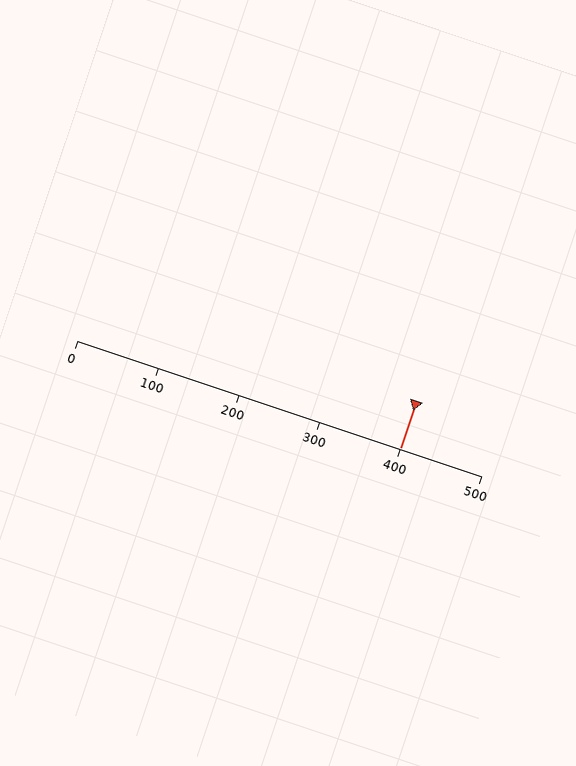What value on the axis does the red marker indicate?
The marker indicates approximately 400.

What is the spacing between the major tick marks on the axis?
The major ticks are spaced 100 apart.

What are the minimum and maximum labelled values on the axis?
The axis runs from 0 to 500.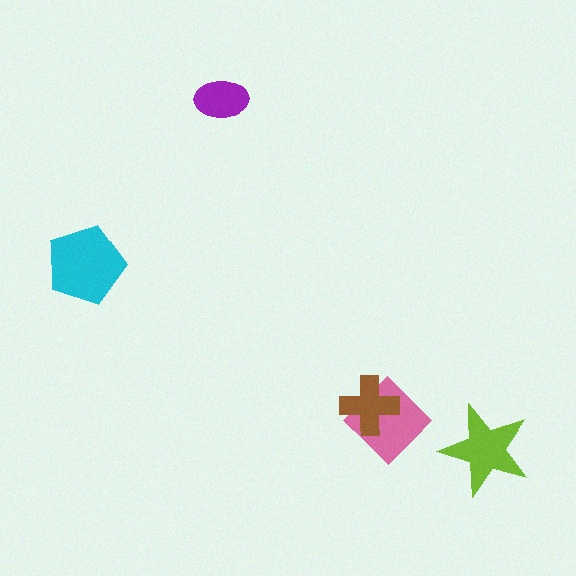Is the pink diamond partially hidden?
Yes, it is partially covered by another shape.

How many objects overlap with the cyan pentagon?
0 objects overlap with the cyan pentagon.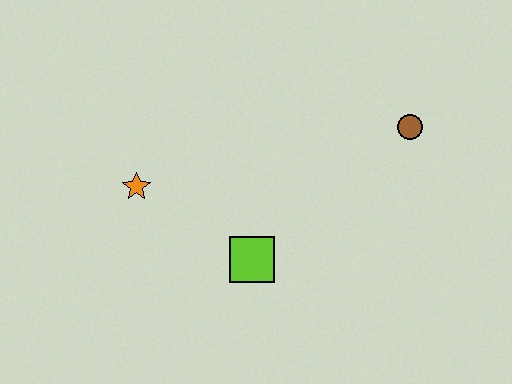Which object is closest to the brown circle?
The lime square is closest to the brown circle.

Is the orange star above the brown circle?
No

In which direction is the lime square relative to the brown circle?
The lime square is to the left of the brown circle.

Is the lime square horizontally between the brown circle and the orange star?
Yes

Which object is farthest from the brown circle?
The orange star is farthest from the brown circle.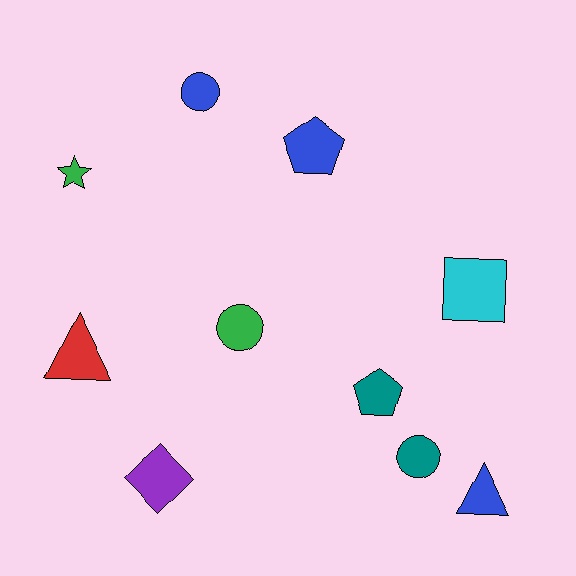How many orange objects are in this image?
There are no orange objects.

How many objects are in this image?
There are 10 objects.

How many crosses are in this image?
There are no crosses.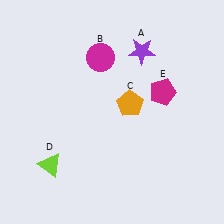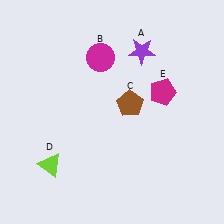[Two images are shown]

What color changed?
The pentagon (C) changed from orange in Image 1 to brown in Image 2.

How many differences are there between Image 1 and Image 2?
There is 1 difference between the two images.